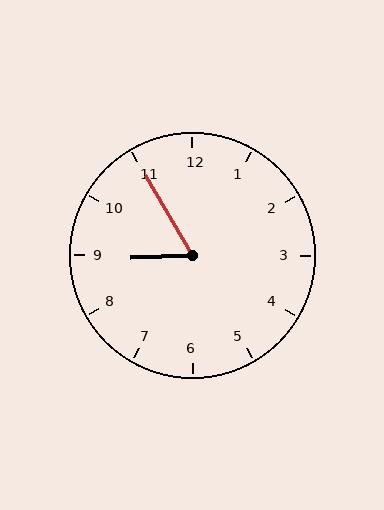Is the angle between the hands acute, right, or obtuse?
It is acute.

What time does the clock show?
8:55.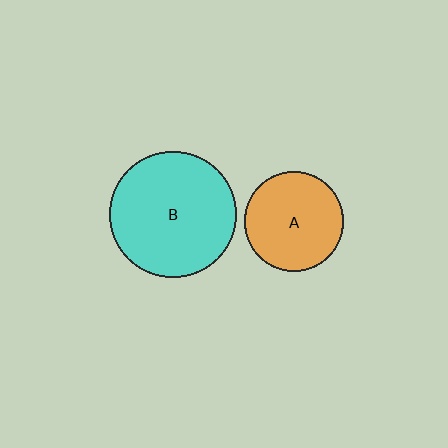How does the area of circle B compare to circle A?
Approximately 1.6 times.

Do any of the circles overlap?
No, none of the circles overlap.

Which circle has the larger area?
Circle B (cyan).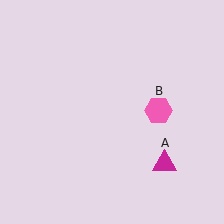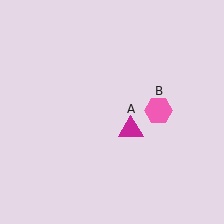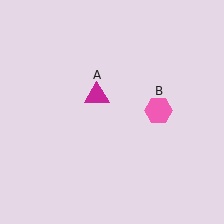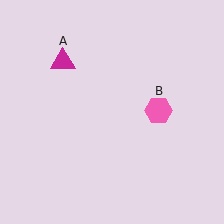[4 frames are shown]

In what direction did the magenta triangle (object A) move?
The magenta triangle (object A) moved up and to the left.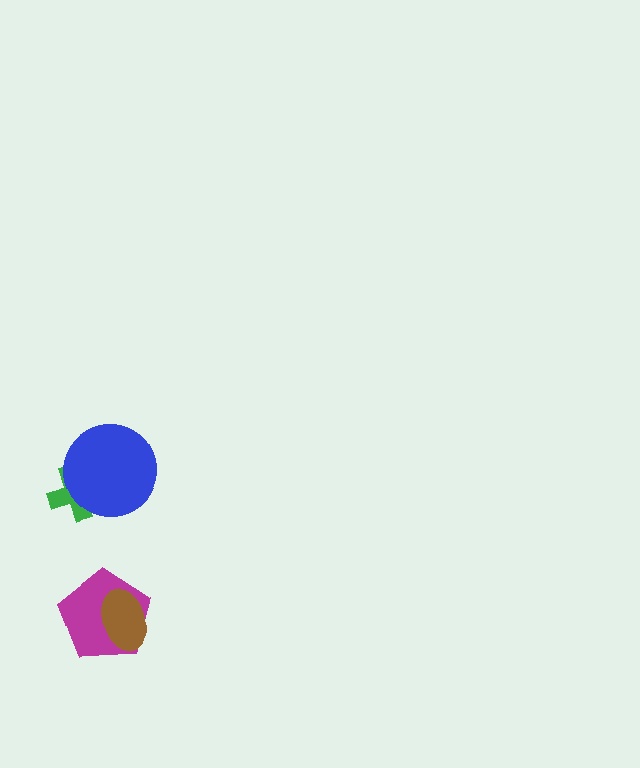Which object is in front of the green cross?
The blue circle is in front of the green cross.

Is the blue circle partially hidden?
No, no other shape covers it.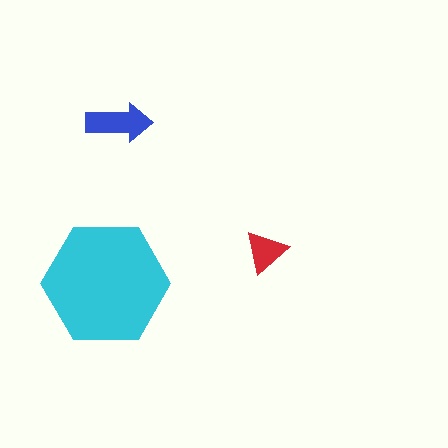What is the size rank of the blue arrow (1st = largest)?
2nd.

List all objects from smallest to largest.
The red triangle, the blue arrow, the cyan hexagon.